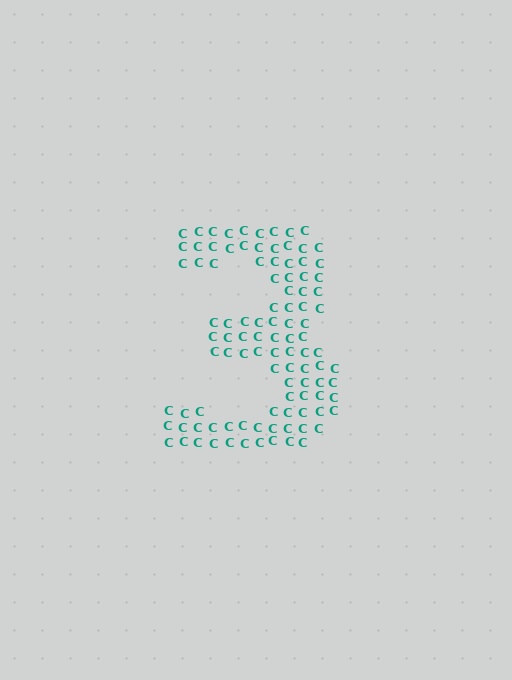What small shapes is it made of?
It is made of small letter C's.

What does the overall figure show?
The overall figure shows the digit 3.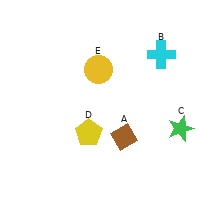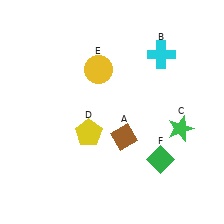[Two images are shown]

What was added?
A green diamond (F) was added in Image 2.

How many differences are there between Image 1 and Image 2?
There is 1 difference between the two images.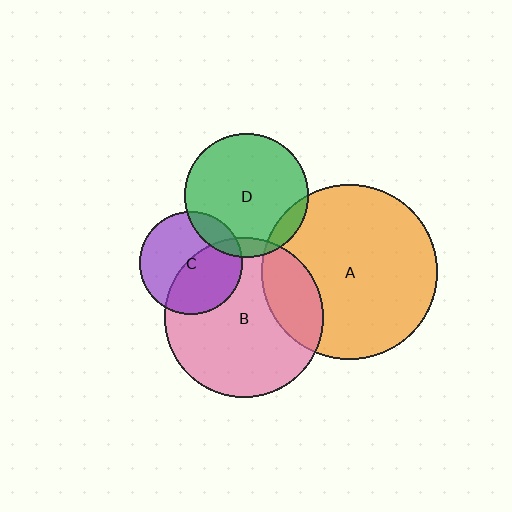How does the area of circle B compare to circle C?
Approximately 2.4 times.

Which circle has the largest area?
Circle A (orange).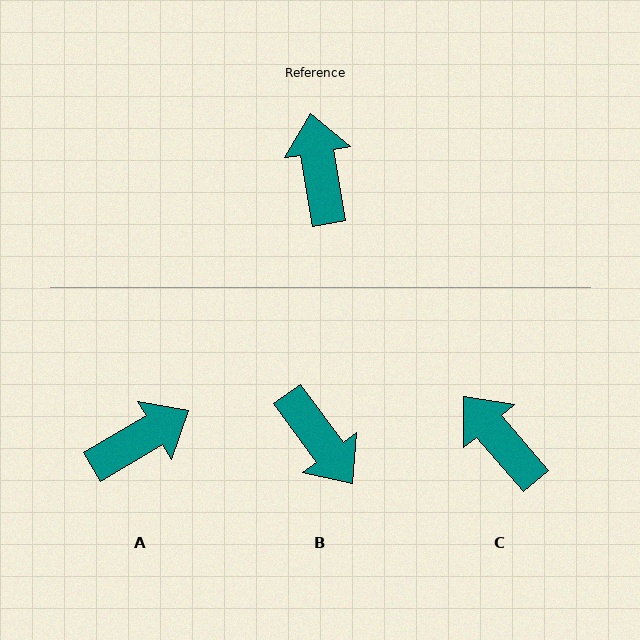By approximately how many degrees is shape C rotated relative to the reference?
Approximately 31 degrees counter-clockwise.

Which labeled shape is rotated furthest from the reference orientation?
B, about 153 degrees away.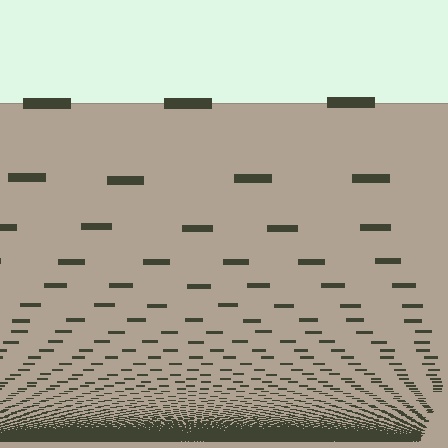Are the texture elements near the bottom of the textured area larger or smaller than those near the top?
Smaller. The gradient is inverted — elements near the bottom are smaller and denser.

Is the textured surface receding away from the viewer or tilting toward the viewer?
The surface appears to tilt toward the viewer. Texture elements get larger and sparser toward the top.